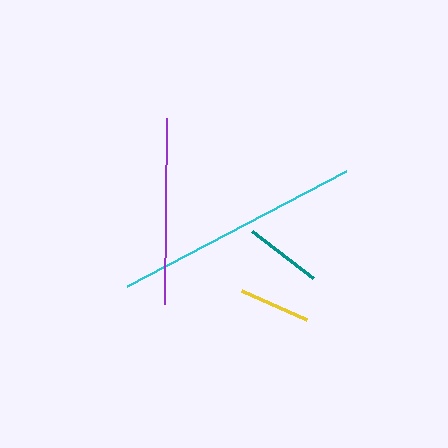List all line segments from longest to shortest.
From longest to shortest: cyan, purple, teal, yellow.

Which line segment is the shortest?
The yellow line is the shortest at approximately 72 pixels.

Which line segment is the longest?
The cyan line is the longest at approximately 247 pixels.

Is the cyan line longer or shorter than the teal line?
The cyan line is longer than the teal line.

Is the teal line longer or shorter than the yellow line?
The teal line is longer than the yellow line.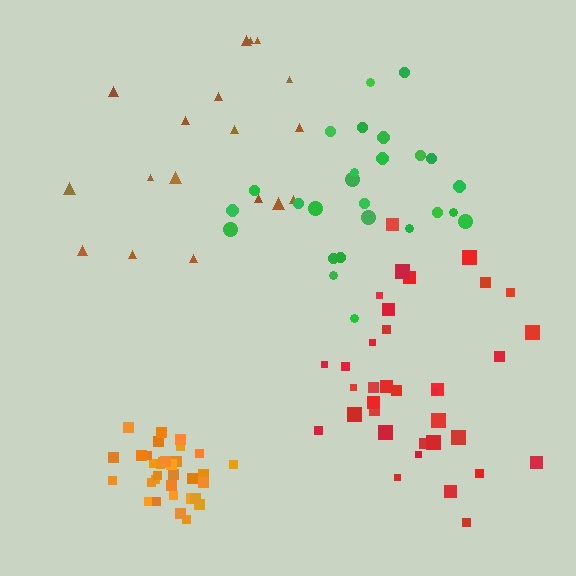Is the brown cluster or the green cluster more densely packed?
Green.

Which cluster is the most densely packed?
Orange.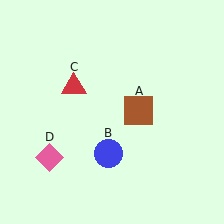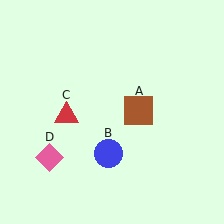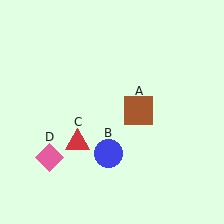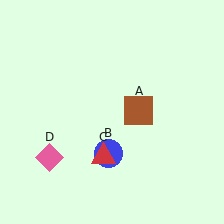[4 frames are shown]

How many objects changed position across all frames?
1 object changed position: red triangle (object C).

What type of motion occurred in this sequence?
The red triangle (object C) rotated counterclockwise around the center of the scene.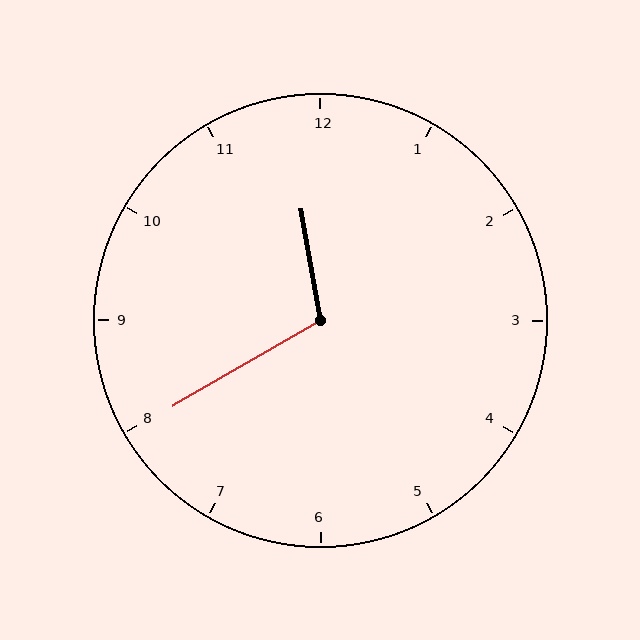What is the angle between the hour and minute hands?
Approximately 110 degrees.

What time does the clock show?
11:40.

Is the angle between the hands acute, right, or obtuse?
It is obtuse.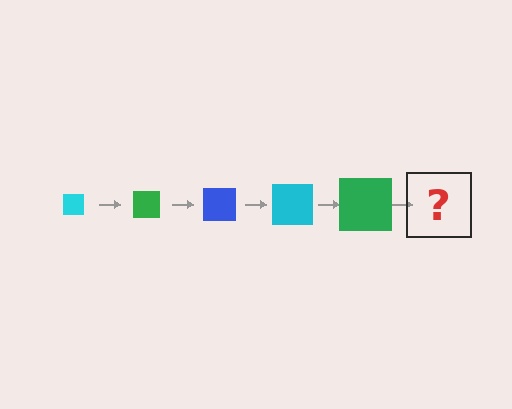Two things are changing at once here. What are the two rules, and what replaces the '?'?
The two rules are that the square grows larger each step and the color cycles through cyan, green, and blue. The '?' should be a blue square, larger than the previous one.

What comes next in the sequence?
The next element should be a blue square, larger than the previous one.